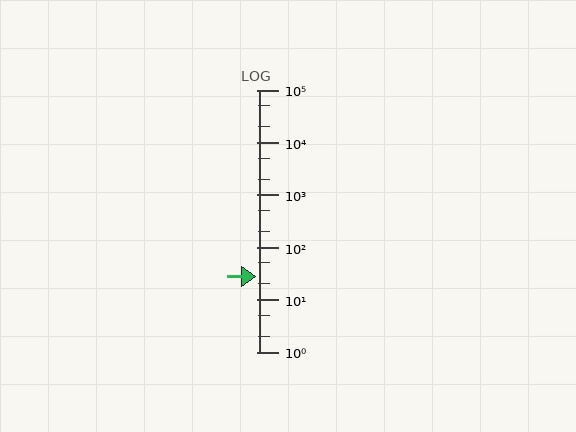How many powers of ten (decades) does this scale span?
The scale spans 5 decades, from 1 to 100000.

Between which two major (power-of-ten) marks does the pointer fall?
The pointer is between 10 and 100.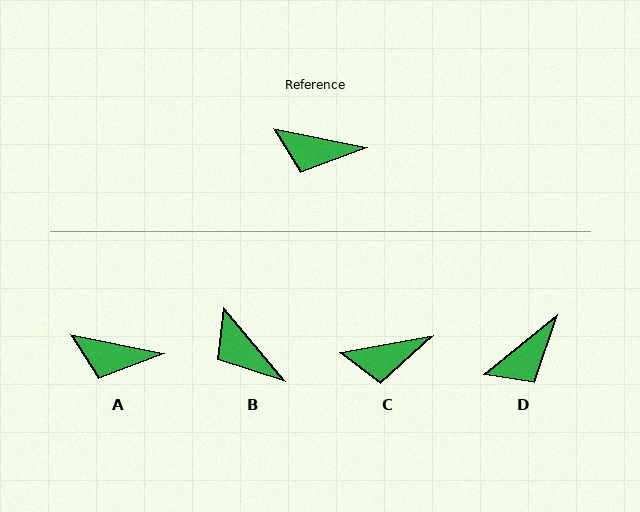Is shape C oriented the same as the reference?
No, it is off by about 21 degrees.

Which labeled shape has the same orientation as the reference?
A.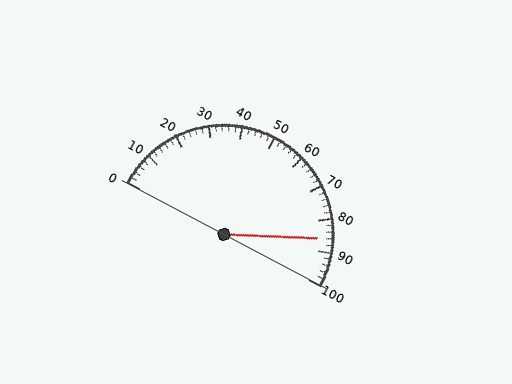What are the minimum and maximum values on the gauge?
The gauge ranges from 0 to 100.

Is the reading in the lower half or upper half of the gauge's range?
The reading is in the upper half of the range (0 to 100).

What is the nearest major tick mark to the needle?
The nearest major tick mark is 90.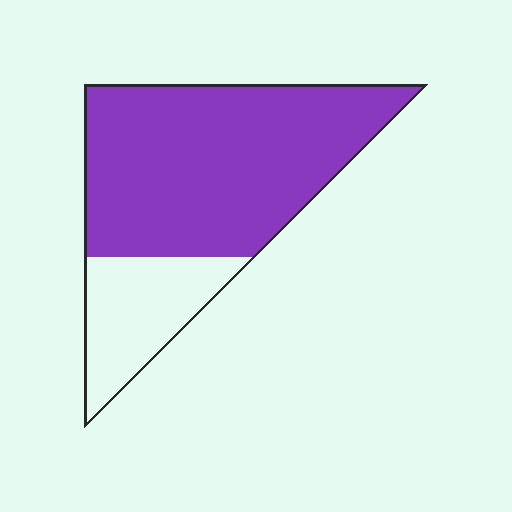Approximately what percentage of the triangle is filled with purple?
Approximately 75%.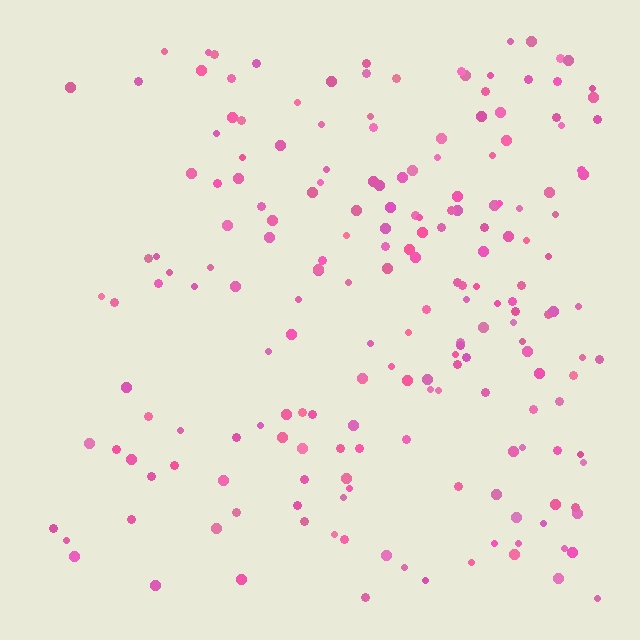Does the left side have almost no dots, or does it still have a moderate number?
Still a moderate number, just noticeably fewer than the right.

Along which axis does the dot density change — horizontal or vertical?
Horizontal.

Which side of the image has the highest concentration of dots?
The right.